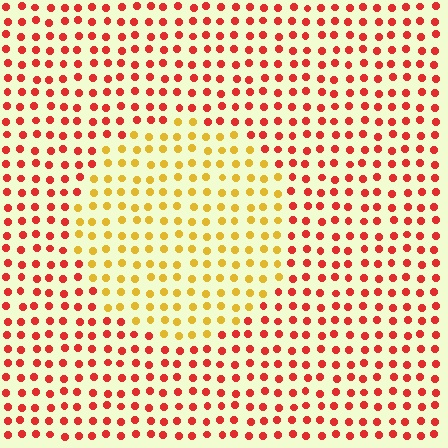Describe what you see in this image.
The image is filled with small red elements in a uniform arrangement. A circle-shaped region is visible where the elements are tinted to a slightly different hue, forming a subtle color boundary.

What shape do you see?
I see a circle.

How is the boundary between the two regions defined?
The boundary is defined purely by a slight shift in hue (about 46 degrees). Spacing, size, and orientation are identical on both sides.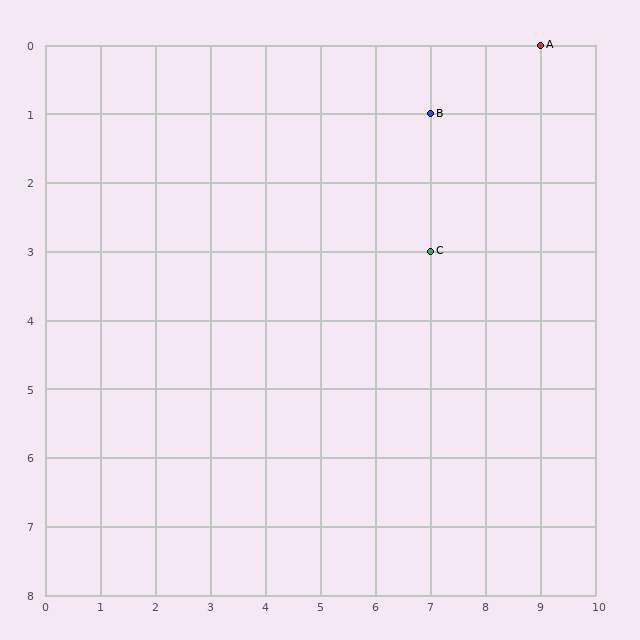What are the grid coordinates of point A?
Point A is at grid coordinates (9, 0).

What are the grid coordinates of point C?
Point C is at grid coordinates (7, 3).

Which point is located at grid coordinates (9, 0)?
Point A is at (9, 0).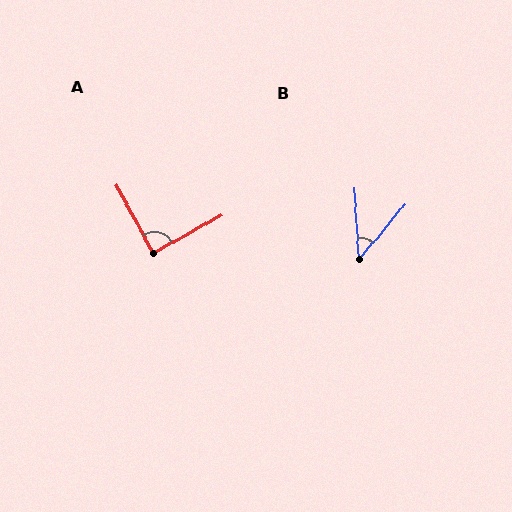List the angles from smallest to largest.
B (43°), A (89°).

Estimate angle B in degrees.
Approximately 43 degrees.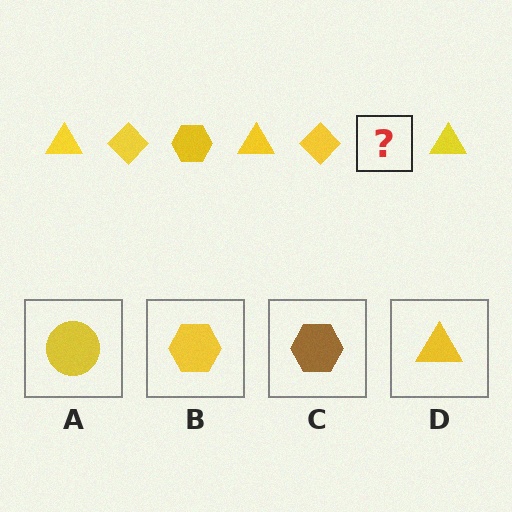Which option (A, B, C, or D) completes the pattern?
B.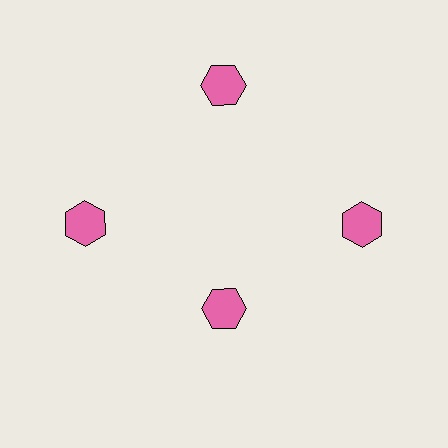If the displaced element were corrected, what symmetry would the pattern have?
It would have 4-fold rotational symmetry — the pattern would map onto itself every 90 degrees.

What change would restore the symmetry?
The symmetry would be restored by moving it outward, back onto the ring so that all 4 hexagons sit at equal angles and equal distance from the center.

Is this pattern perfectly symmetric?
No. The 4 pink hexagons are arranged in a ring, but one element near the 6 o'clock position is pulled inward toward the center, breaking the 4-fold rotational symmetry.